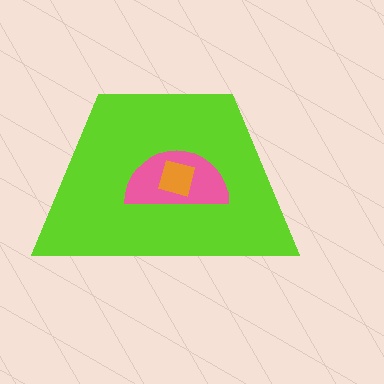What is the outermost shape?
The lime trapezoid.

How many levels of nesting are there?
3.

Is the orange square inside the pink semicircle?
Yes.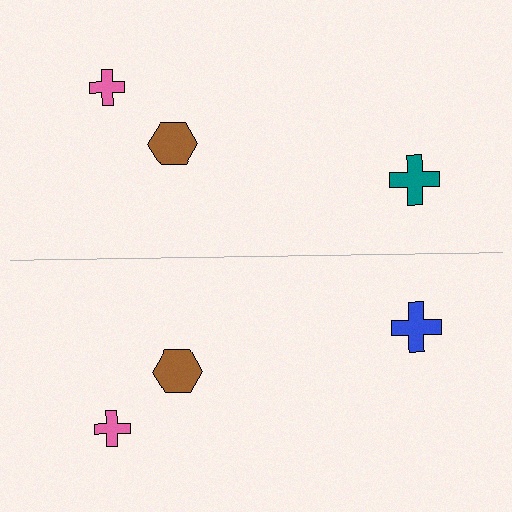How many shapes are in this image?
There are 6 shapes in this image.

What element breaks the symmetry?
The blue cross on the bottom side breaks the symmetry — its mirror counterpart is teal.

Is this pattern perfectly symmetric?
No, the pattern is not perfectly symmetric. The blue cross on the bottom side breaks the symmetry — its mirror counterpart is teal.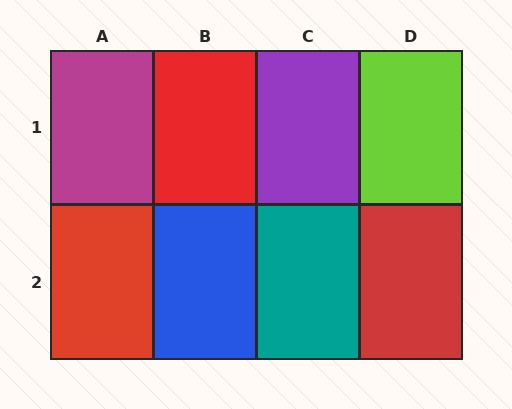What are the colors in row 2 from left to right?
Red, blue, teal, red.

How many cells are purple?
1 cell is purple.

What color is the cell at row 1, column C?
Purple.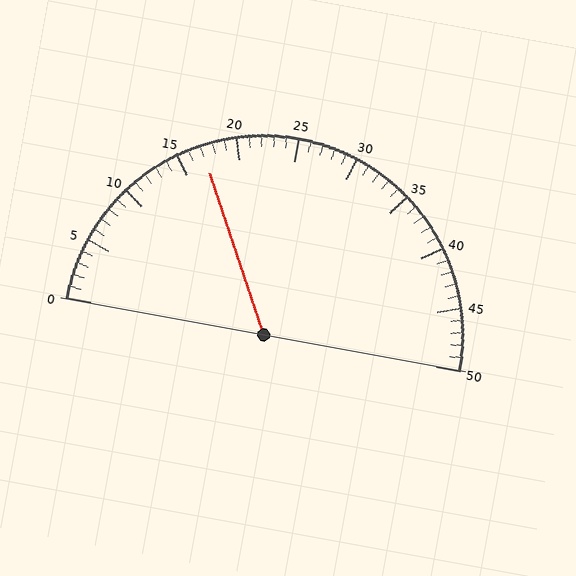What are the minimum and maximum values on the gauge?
The gauge ranges from 0 to 50.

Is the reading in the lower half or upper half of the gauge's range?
The reading is in the lower half of the range (0 to 50).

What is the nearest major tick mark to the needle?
The nearest major tick mark is 15.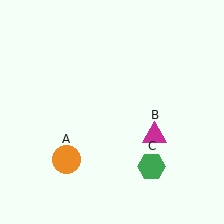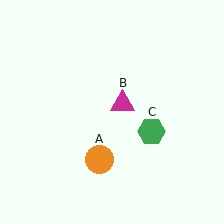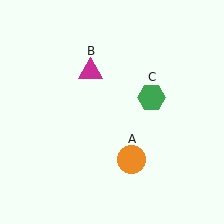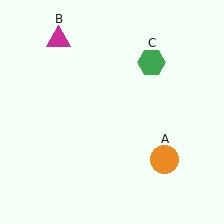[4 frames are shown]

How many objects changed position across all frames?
3 objects changed position: orange circle (object A), magenta triangle (object B), green hexagon (object C).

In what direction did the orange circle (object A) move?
The orange circle (object A) moved right.